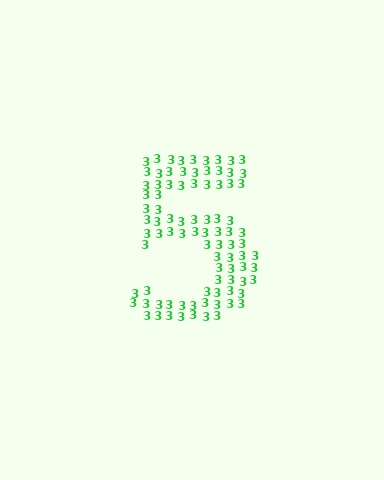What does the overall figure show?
The overall figure shows the digit 5.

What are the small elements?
The small elements are digit 3's.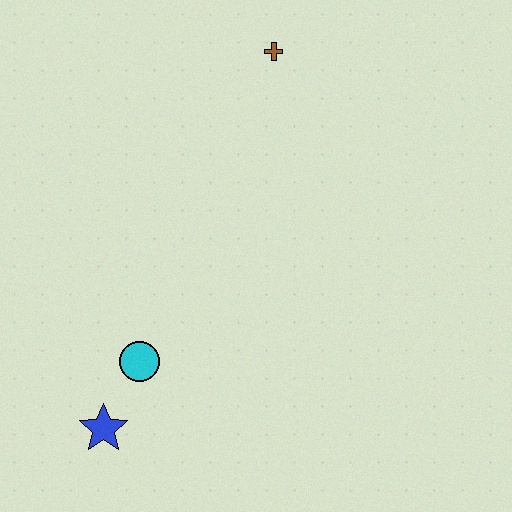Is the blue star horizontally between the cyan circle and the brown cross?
No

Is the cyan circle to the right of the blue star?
Yes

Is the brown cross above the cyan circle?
Yes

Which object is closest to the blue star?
The cyan circle is closest to the blue star.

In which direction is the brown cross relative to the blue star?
The brown cross is above the blue star.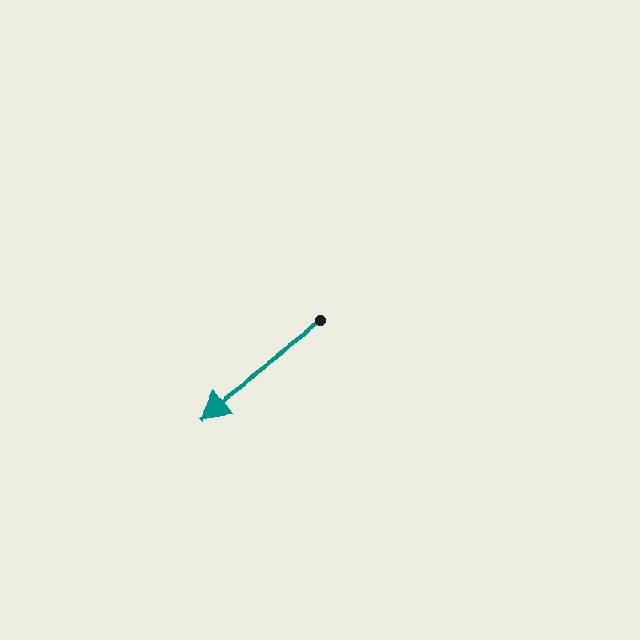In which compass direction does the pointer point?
Southwest.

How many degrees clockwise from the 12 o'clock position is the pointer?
Approximately 233 degrees.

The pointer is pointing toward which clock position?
Roughly 8 o'clock.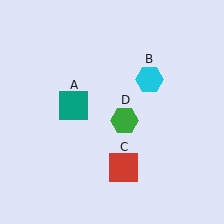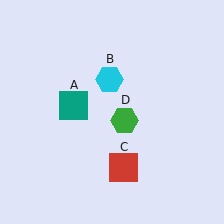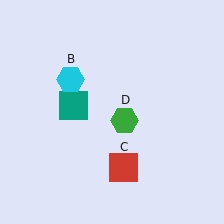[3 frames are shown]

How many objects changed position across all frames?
1 object changed position: cyan hexagon (object B).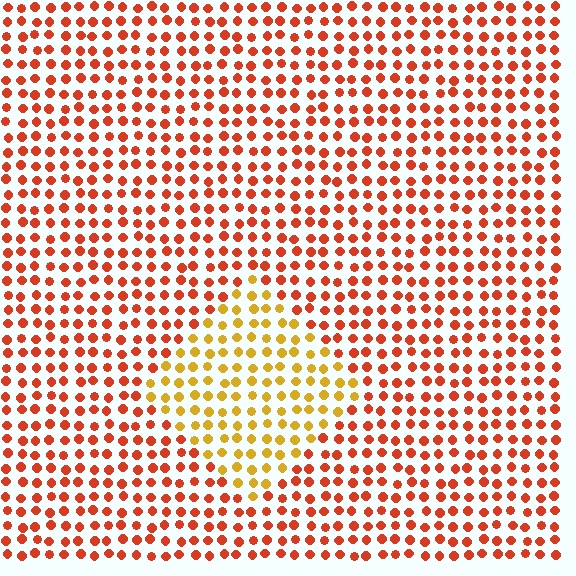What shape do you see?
I see a diamond.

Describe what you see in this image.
The image is filled with small red elements in a uniform arrangement. A diamond-shaped region is visible where the elements are tinted to a slightly different hue, forming a subtle color boundary.